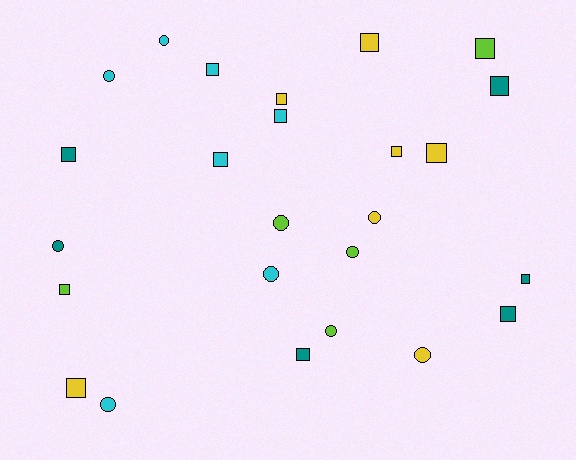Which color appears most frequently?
Cyan, with 7 objects.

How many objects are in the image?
There are 25 objects.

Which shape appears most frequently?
Square, with 15 objects.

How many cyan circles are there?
There are 4 cyan circles.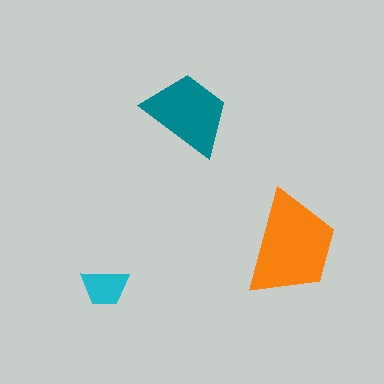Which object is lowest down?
The cyan trapezoid is bottommost.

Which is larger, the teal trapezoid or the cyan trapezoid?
The teal one.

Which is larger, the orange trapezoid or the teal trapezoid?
The orange one.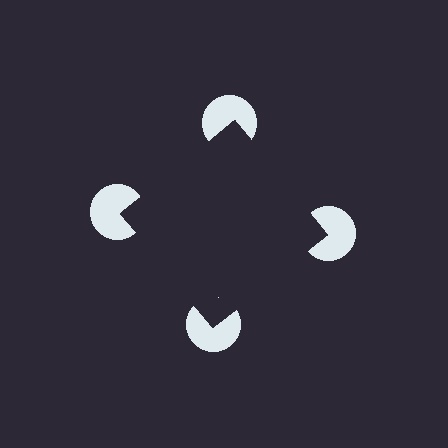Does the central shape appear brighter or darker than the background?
It typically appears slightly darker than the background, even though no actual brightness change is drawn.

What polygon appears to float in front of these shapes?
An illusory square — its edges are inferred from the aligned wedge cuts in the pac-man discs, not physically drawn.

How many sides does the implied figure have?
4 sides.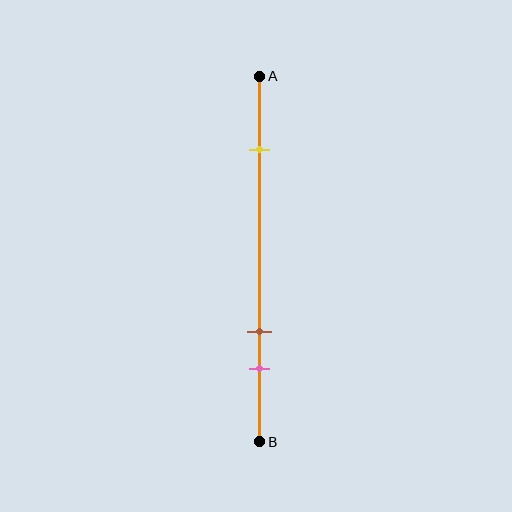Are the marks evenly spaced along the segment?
No, the marks are not evenly spaced.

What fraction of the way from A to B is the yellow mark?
The yellow mark is approximately 20% (0.2) of the way from A to B.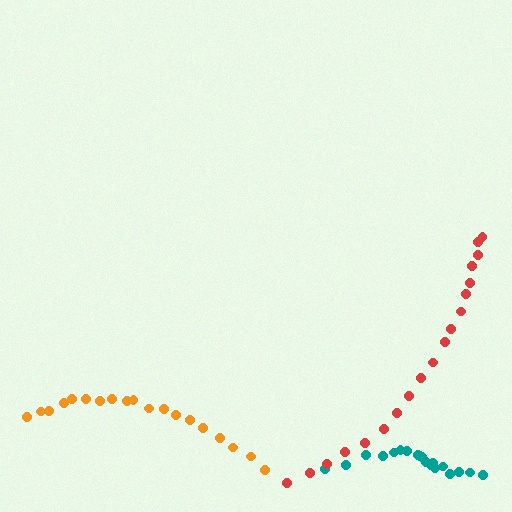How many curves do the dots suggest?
There are 3 distinct paths.